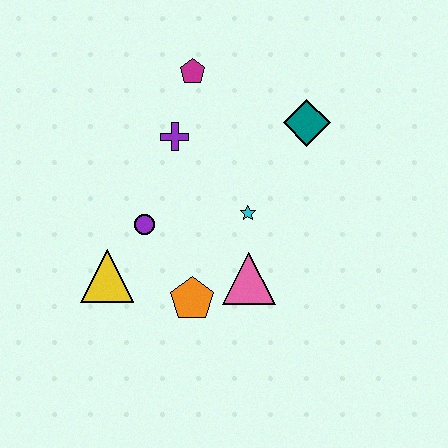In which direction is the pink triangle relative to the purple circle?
The pink triangle is to the right of the purple circle.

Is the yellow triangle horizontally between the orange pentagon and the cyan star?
No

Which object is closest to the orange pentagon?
The pink triangle is closest to the orange pentagon.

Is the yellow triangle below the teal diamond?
Yes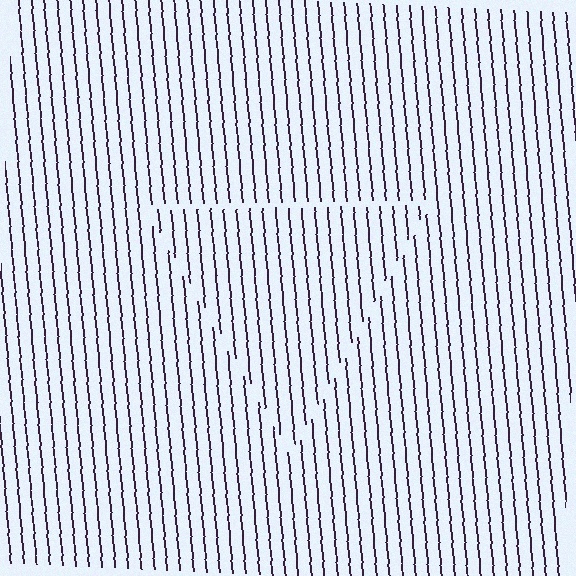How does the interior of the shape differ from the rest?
The interior of the shape contains the same grating, shifted by half a period — the contour is defined by the phase discontinuity where line-ends from the inner and outer gratings abut.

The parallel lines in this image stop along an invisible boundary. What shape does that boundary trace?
An illusory triangle. The interior of the shape contains the same grating, shifted by half a period — the contour is defined by the phase discontinuity where line-ends from the inner and outer gratings abut.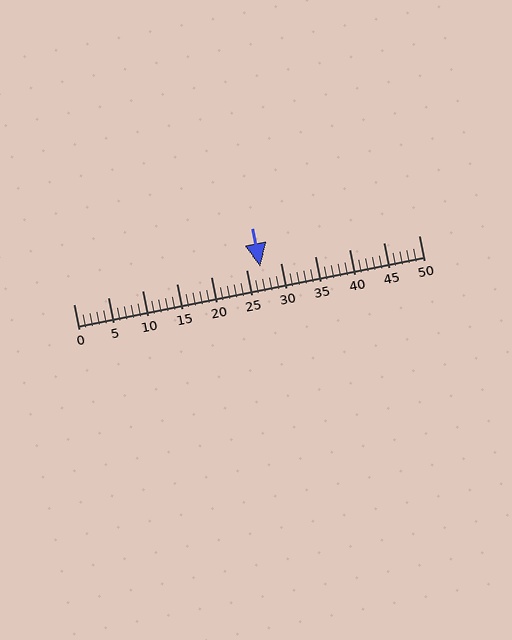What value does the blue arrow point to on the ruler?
The blue arrow points to approximately 27.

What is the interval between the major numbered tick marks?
The major tick marks are spaced 5 units apart.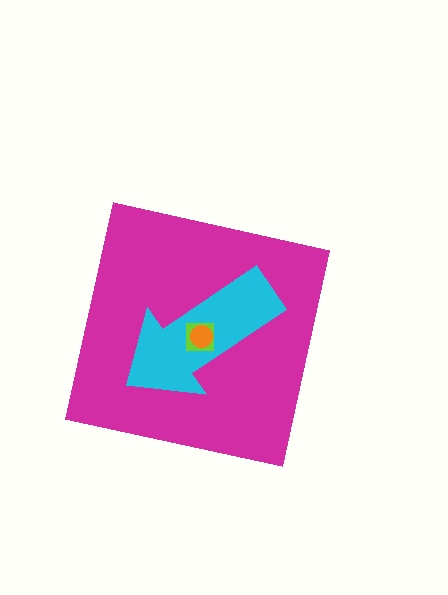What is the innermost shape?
The orange circle.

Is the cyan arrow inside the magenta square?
Yes.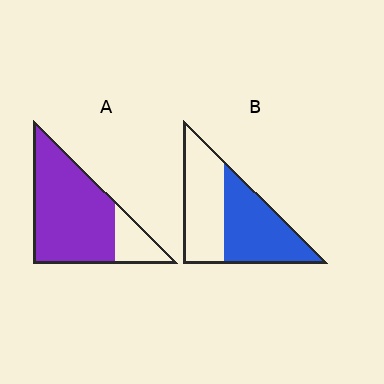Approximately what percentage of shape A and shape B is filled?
A is approximately 80% and B is approximately 50%.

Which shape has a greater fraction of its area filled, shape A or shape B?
Shape A.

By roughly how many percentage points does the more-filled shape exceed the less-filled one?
By roughly 30 percentage points (A over B).